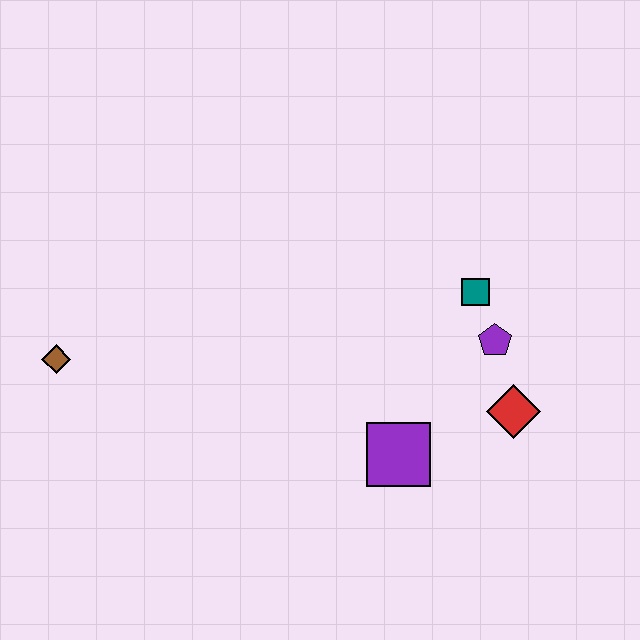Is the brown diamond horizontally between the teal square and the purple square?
No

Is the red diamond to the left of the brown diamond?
No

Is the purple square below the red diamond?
Yes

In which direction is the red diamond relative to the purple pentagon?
The red diamond is below the purple pentagon.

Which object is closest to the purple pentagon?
The teal square is closest to the purple pentagon.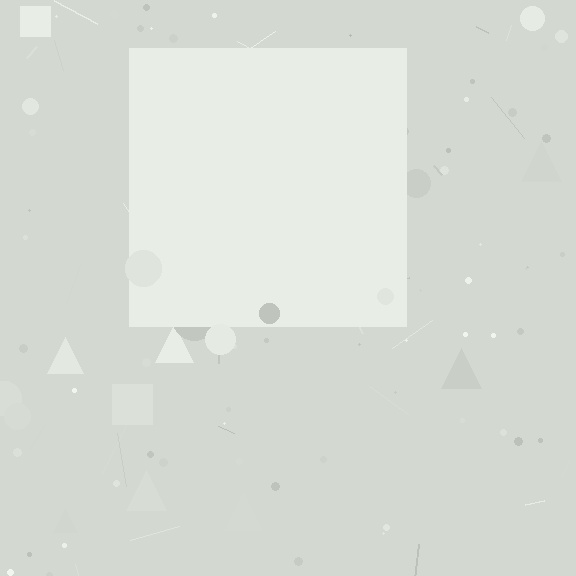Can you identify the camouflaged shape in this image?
The camouflaged shape is a square.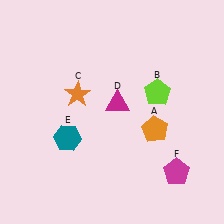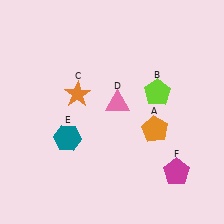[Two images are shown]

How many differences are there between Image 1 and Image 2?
There is 1 difference between the two images.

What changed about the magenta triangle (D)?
In Image 1, D is magenta. In Image 2, it changed to pink.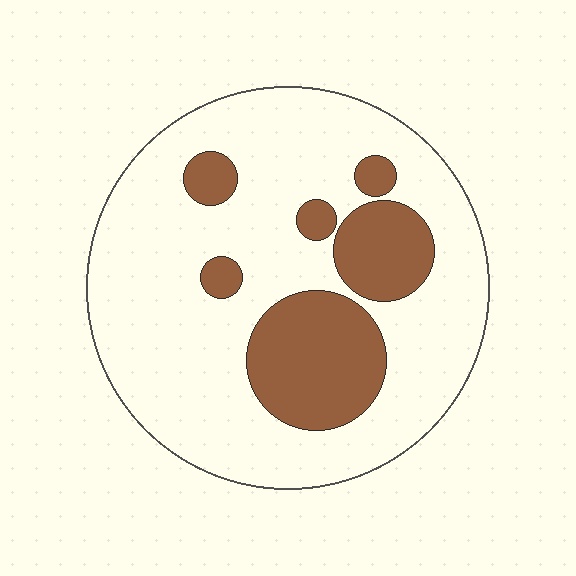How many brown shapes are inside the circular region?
6.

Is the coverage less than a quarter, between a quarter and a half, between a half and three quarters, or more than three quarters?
Less than a quarter.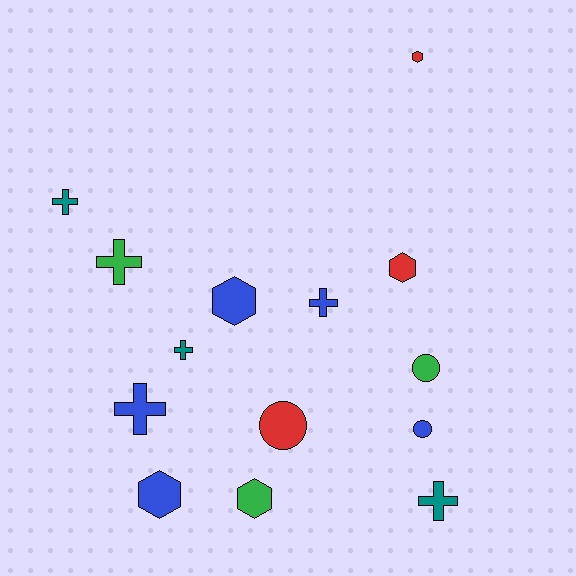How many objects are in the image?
There are 14 objects.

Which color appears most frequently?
Blue, with 5 objects.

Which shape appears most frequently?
Cross, with 6 objects.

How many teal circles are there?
There are no teal circles.